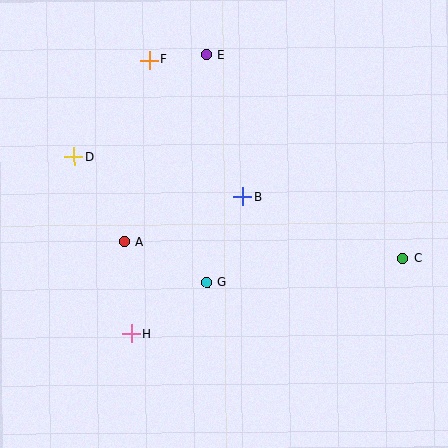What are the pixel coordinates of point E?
Point E is at (206, 55).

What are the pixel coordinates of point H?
Point H is at (131, 334).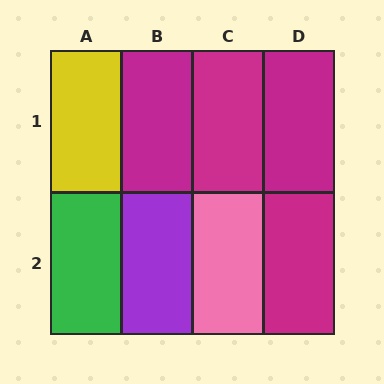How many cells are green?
1 cell is green.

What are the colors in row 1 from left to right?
Yellow, magenta, magenta, magenta.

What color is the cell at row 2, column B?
Purple.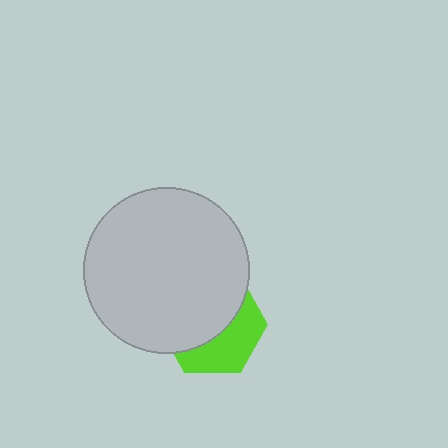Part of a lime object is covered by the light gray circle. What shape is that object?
It is a hexagon.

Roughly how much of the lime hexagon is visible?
A small part of it is visible (roughly 41%).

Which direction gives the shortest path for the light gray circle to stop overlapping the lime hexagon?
Moving toward the upper-left gives the shortest separation.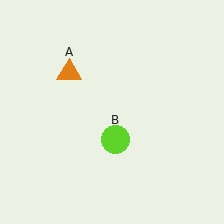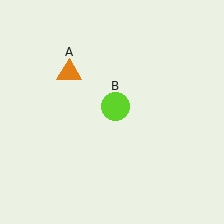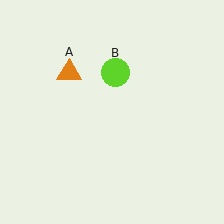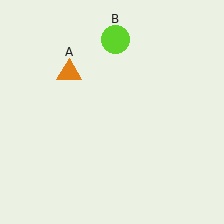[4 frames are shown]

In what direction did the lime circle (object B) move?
The lime circle (object B) moved up.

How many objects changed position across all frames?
1 object changed position: lime circle (object B).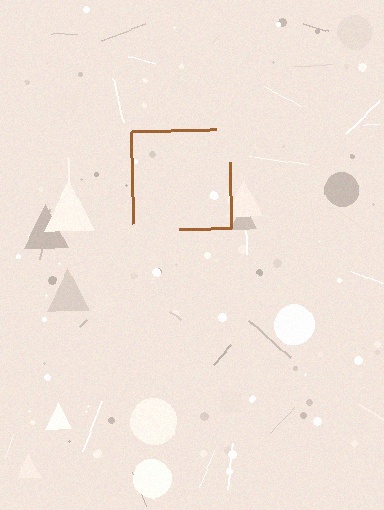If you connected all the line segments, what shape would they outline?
They would outline a square.